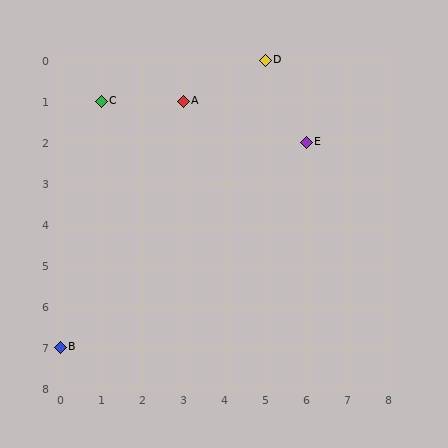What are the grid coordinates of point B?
Point B is at grid coordinates (0, 7).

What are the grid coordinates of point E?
Point E is at grid coordinates (6, 2).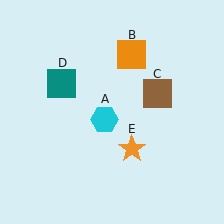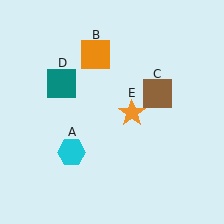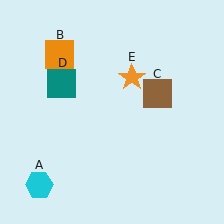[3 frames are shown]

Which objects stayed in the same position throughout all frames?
Brown square (object C) and teal square (object D) remained stationary.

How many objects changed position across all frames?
3 objects changed position: cyan hexagon (object A), orange square (object B), orange star (object E).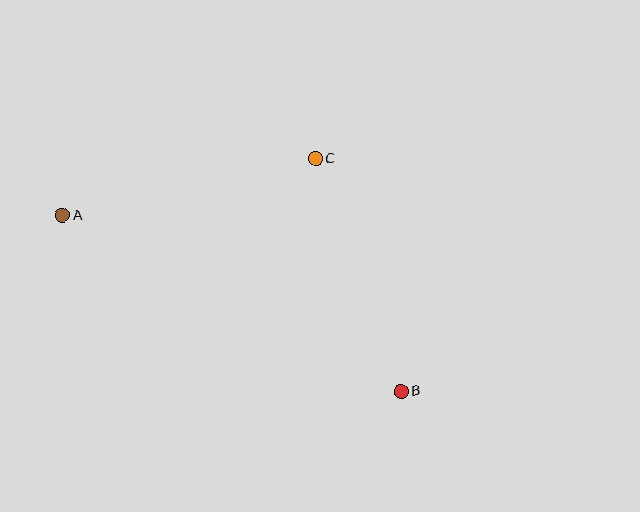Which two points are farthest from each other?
Points A and B are farthest from each other.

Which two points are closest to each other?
Points B and C are closest to each other.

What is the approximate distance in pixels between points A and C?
The distance between A and C is approximately 259 pixels.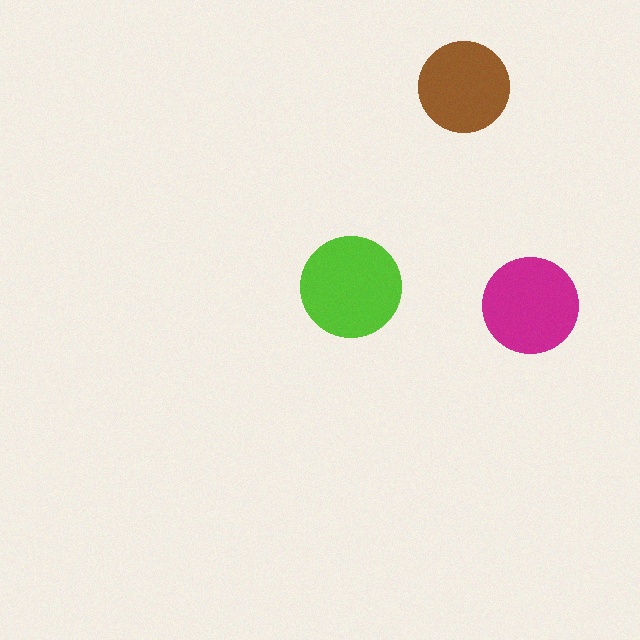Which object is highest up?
The brown circle is topmost.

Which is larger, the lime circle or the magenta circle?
The lime one.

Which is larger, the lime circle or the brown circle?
The lime one.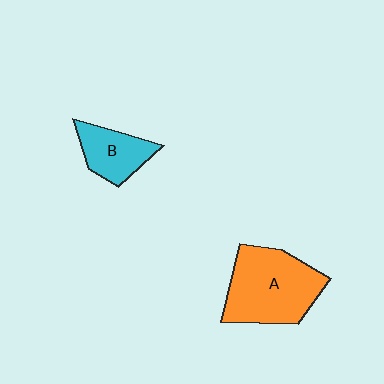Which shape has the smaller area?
Shape B (cyan).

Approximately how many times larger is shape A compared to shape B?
Approximately 1.9 times.